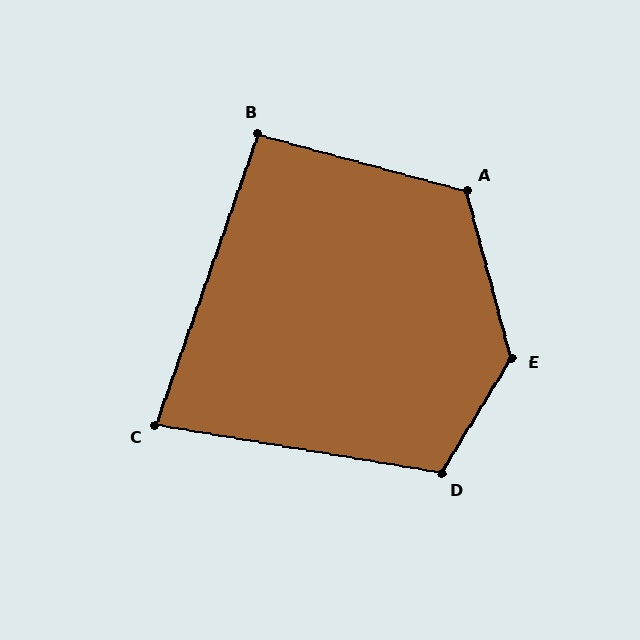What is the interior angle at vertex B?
Approximately 94 degrees (approximately right).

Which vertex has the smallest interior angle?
C, at approximately 80 degrees.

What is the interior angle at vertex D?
Approximately 112 degrees (obtuse).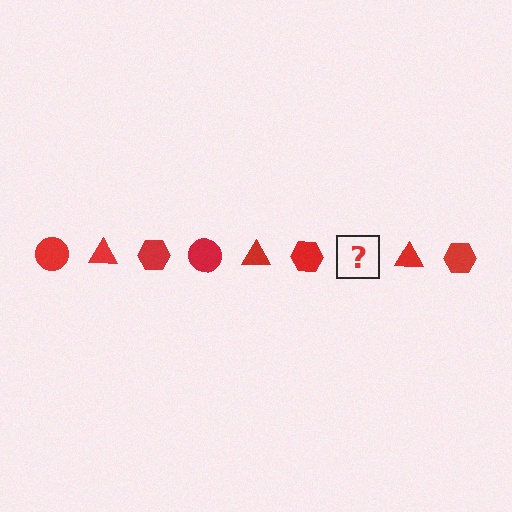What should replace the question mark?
The question mark should be replaced with a red circle.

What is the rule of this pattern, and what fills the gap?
The rule is that the pattern cycles through circle, triangle, hexagon shapes in red. The gap should be filled with a red circle.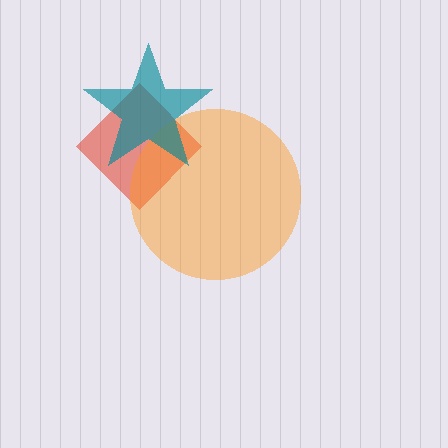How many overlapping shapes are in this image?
There are 3 overlapping shapes in the image.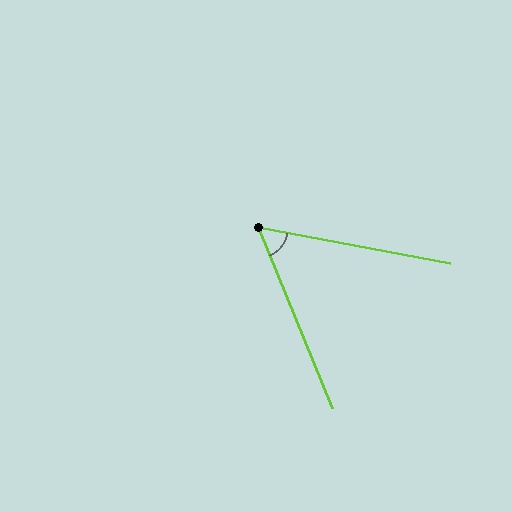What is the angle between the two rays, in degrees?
Approximately 57 degrees.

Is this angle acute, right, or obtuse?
It is acute.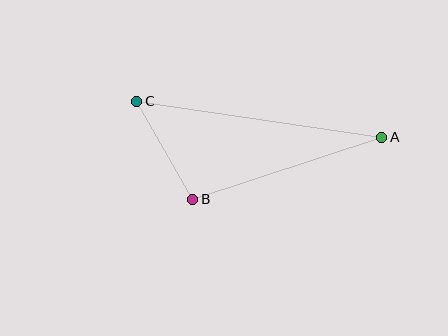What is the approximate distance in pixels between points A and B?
The distance between A and B is approximately 199 pixels.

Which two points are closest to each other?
Points B and C are closest to each other.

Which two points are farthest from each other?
Points A and C are farthest from each other.